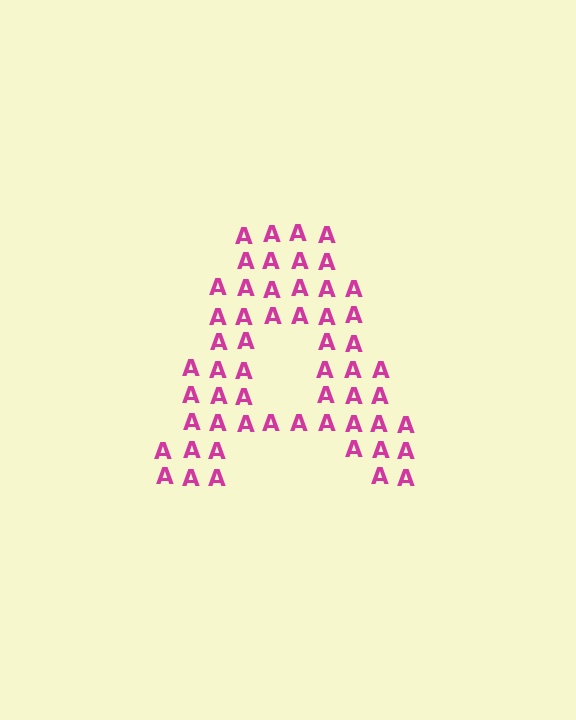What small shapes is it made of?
It is made of small letter A's.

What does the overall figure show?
The overall figure shows the letter A.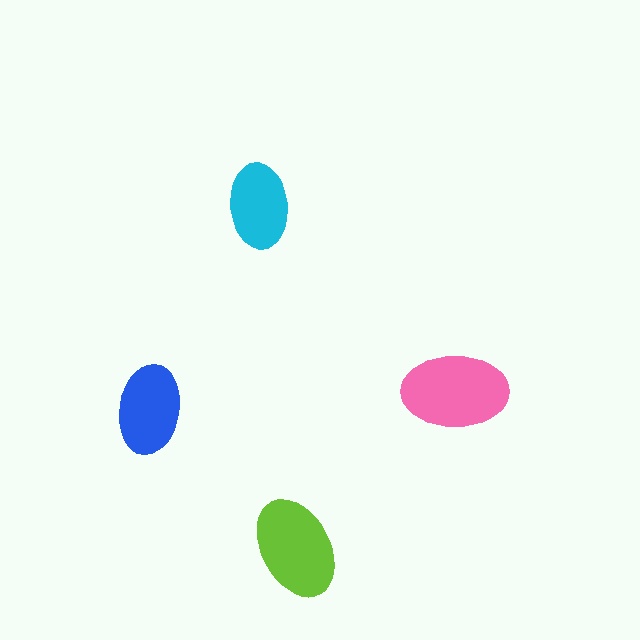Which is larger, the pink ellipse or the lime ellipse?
The pink one.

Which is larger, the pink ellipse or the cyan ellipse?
The pink one.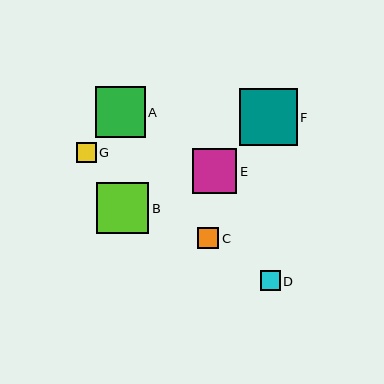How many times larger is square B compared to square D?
Square B is approximately 2.6 times the size of square D.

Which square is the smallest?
Square D is the smallest with a size of approximately 20 pixels.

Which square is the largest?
Square F is the largest with a size of approximately 58 pixels.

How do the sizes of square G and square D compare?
Square G and square D are approximately the same size.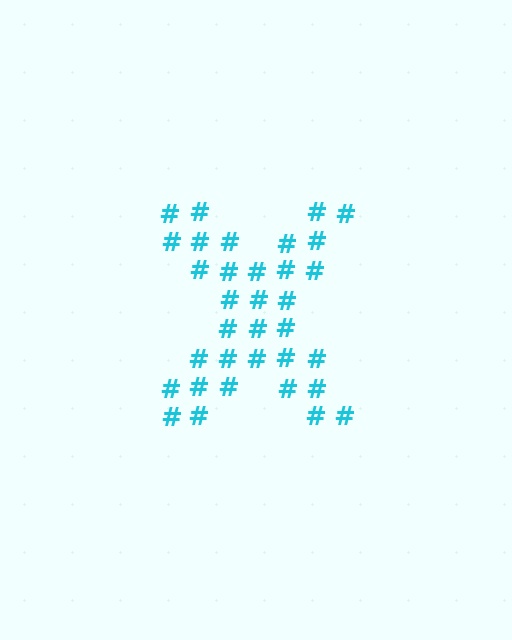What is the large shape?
The large shape is the letter X.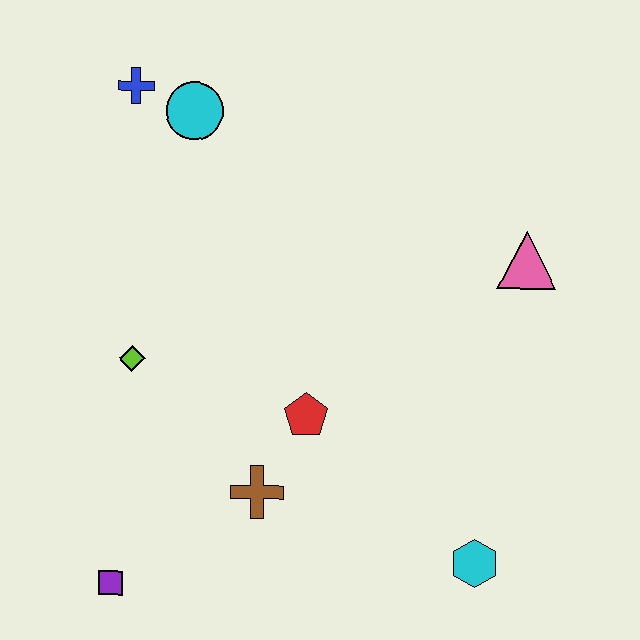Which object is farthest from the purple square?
The pink triangle is farthest from the purple square.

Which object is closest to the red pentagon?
The brown cross is closest to the red pentagon.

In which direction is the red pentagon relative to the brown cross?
The red pentagon is above the brown cross.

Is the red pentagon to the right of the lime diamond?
Yes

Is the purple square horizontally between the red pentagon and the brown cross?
No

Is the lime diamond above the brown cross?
Yes